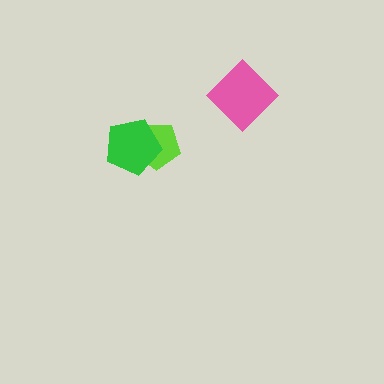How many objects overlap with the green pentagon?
1 object overlaps with the green pentagon.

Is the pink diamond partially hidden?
No, no other shape covers it.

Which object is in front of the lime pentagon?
The green pentagon is in front of the lime pentagon.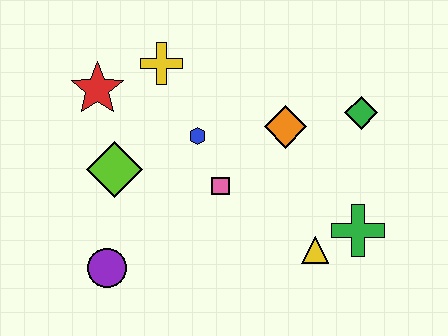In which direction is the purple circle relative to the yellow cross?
The purple circle is below the yellow cross.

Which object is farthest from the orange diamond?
The purple circle is farthest from the orange diamond.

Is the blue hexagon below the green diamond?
Yes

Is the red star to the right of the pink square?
No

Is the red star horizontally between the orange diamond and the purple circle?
No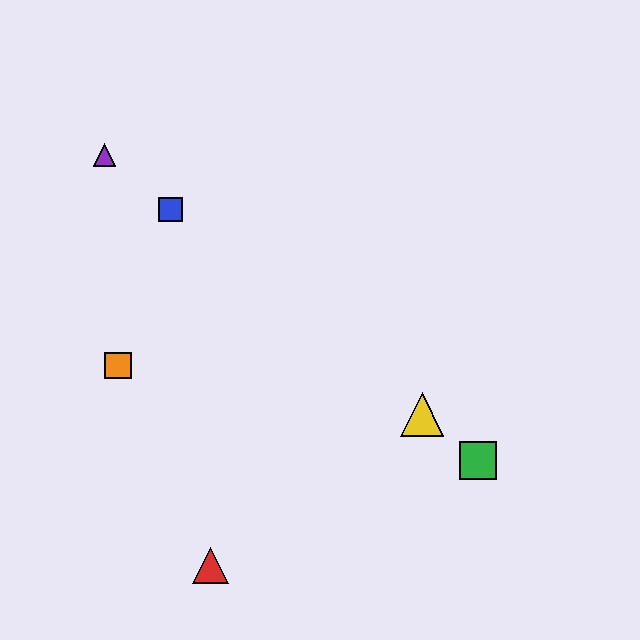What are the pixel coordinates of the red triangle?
The red triangle is at (210, 566).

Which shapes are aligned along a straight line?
The blue square, the green square, the yellow triangle, the purple triangle are aligned along a straight line.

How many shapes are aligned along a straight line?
4 shapes (the blue square, the green square, the yellow triangle, the purple triangle) are aligned along a straight line.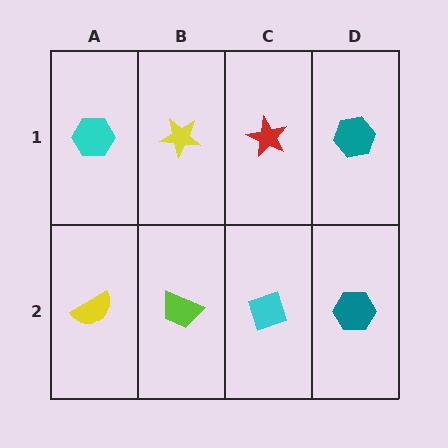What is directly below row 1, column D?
A teal hexagon.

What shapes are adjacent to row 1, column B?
A lime trapezoid (row 2, column B), a cyan hexagon (row 1, column A), a red star (row 1, column C).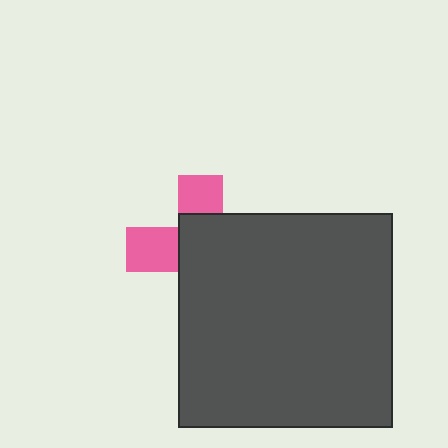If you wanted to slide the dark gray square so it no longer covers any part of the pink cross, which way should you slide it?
Slide it toward the lower-right — that is the most direct way to separate the two shapes.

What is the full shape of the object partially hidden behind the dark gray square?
The partially hidden object is a pink cross.